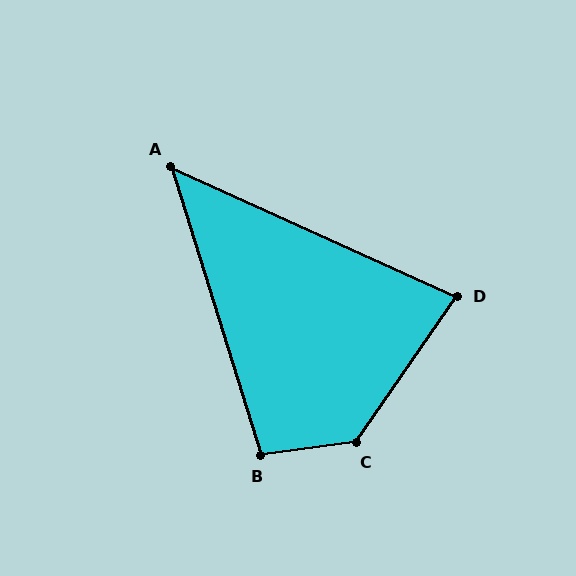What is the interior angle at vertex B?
Approximately 100 degrees (obtuse).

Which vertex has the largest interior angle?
C, at approximately 132 degrees.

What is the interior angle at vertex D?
Approximately 80 degrees (acute).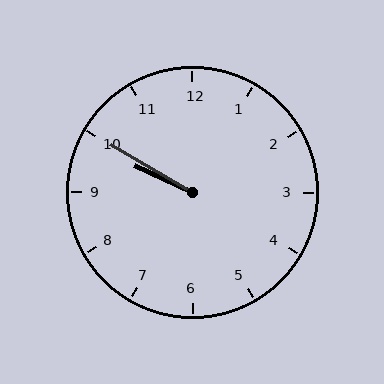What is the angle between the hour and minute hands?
Approximately 5 degrees.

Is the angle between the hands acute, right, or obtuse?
It is acute.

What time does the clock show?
9:50.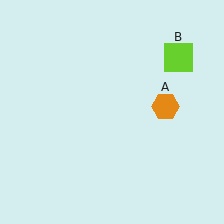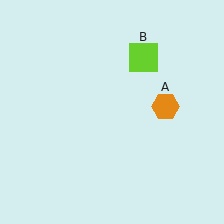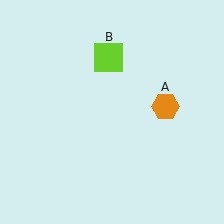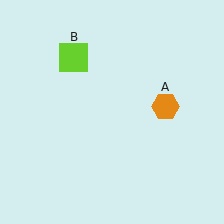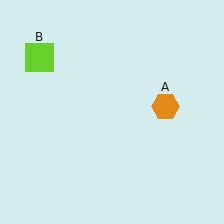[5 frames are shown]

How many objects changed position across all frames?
1 object changed position: lime square (object B).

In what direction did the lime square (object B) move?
The lime square (object B) moved left.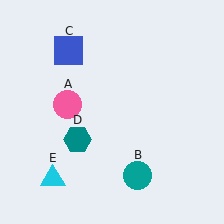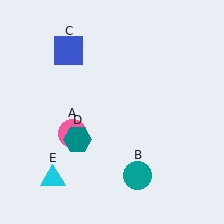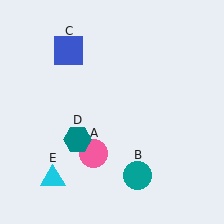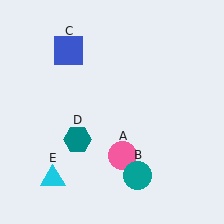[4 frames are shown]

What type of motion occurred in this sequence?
The pink circle (object A) rotated counterclockwise around the center of the scene.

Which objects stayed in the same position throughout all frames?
Teal circle (object B) and blue square (object C) and teal hexagon (object D) and cyan triangle (object E) remained stationary.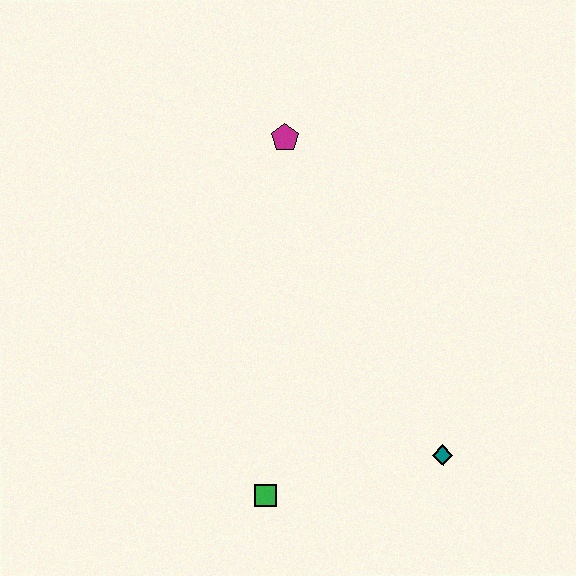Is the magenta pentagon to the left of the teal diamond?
Yes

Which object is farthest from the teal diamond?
The magenta pentagon is farthest from the teal diamond.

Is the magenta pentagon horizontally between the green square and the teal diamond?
Yes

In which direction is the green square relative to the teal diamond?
The green square is to the left of the teal diamond.